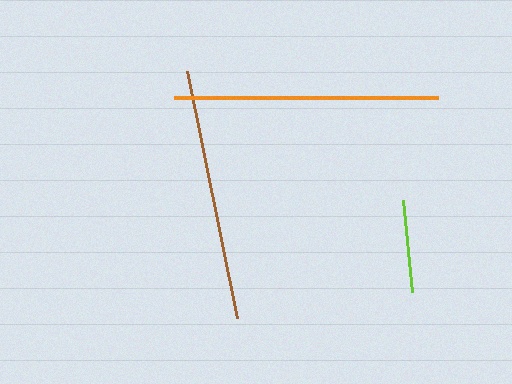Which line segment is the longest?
The orange line is the longest at approximately 264 pixels.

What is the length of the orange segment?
The orange segment is approximately 264 pixels long.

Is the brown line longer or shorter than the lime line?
The brown line is longer than the lime line.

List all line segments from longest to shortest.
From longest to shortest: orange, brown, lime.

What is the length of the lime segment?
The lime segment is approximately 93 pixels long.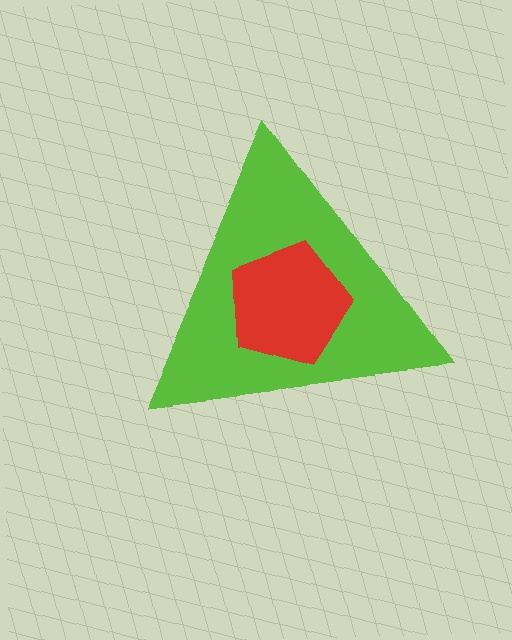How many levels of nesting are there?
2.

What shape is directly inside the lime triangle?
The red pentagon.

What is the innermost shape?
The red pentagon.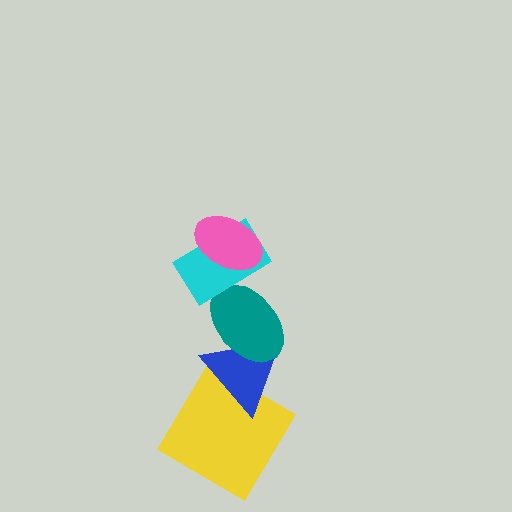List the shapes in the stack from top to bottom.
From top to bottom: the pink ellipse, the cyan rectangle, the teal ellipse, the blue triangle, the yellow diamond.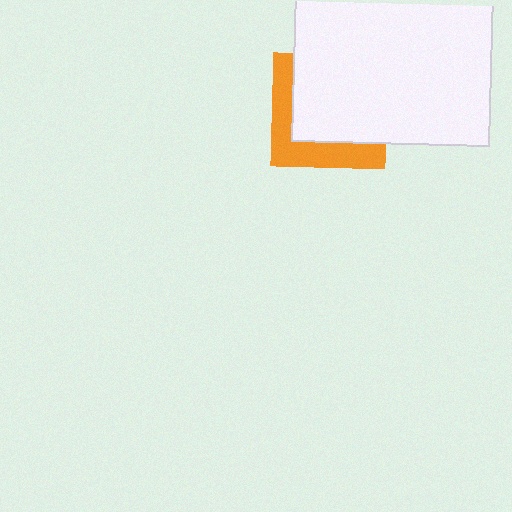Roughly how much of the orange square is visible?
A small part of it is visible (roughly 35%).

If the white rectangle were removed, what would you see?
You would see the complete orange square.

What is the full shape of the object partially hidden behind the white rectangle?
The partially hidden object is an orange square.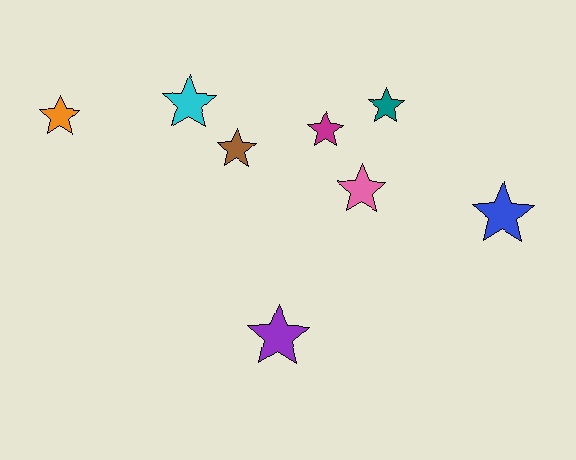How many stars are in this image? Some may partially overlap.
There are 8 stars.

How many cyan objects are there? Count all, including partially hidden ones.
There is 1 cyan object.